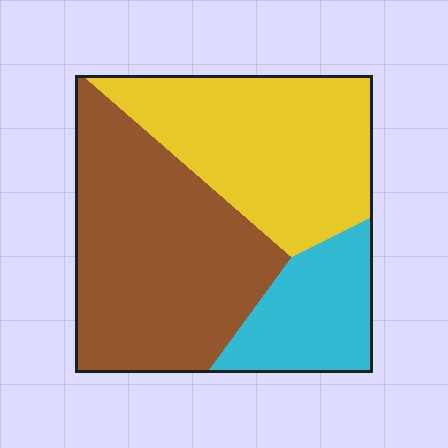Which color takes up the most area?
Brown, at roughly 45%.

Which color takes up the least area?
Cyan, at roughly 20%.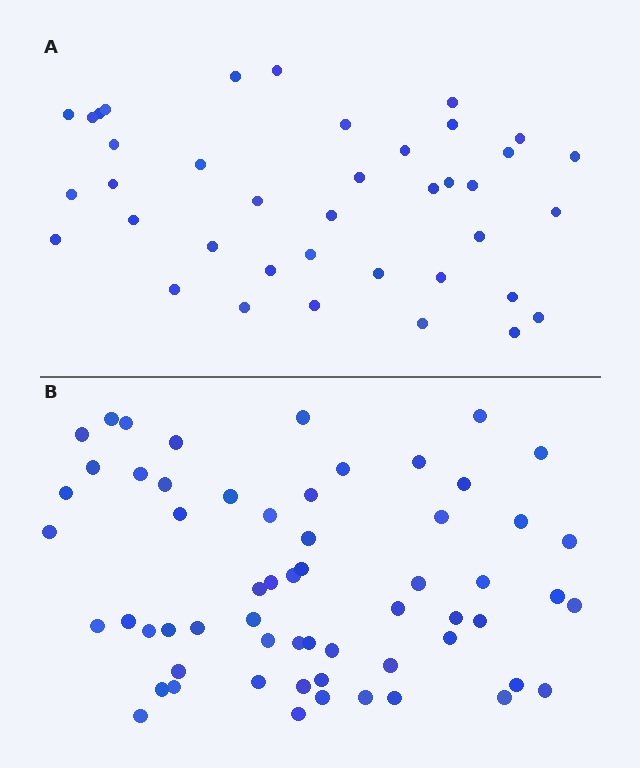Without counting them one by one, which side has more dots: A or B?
Region B (the bottom region) has more dots.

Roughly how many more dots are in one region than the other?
Region B has approximately 20 more dots than region A.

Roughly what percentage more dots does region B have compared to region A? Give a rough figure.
About 55% more.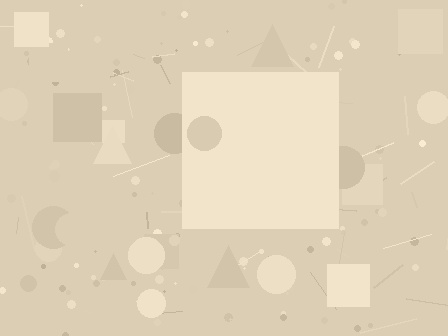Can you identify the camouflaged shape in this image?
The camouflaged shape is a square.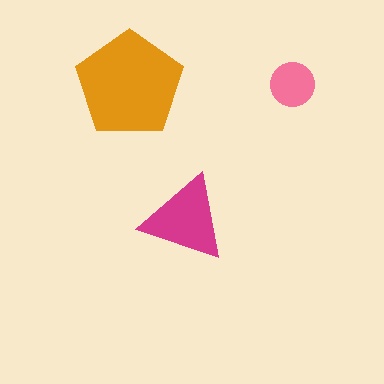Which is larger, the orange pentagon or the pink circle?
The orange pentagon.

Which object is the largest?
The orange pentagon.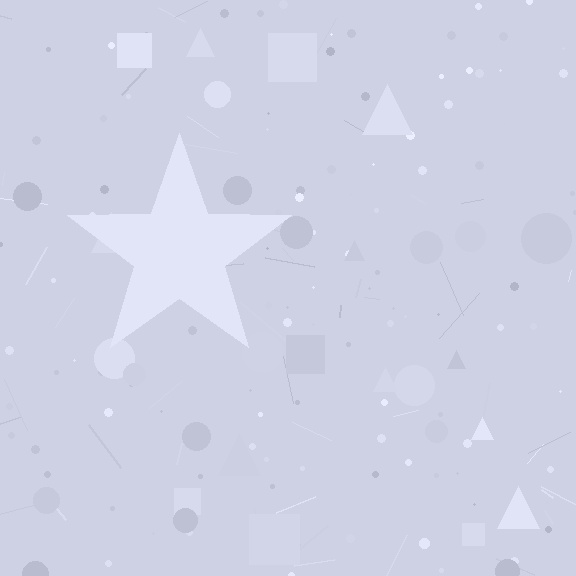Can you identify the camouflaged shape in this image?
The camouflaged shape is a star.